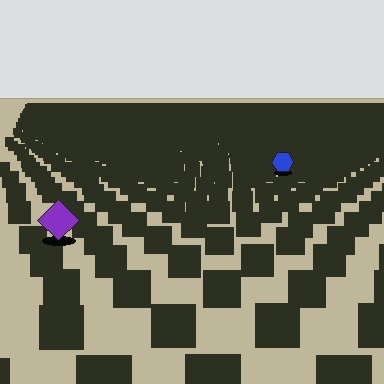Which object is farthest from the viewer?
The blue hexagon is farthest from the viewer. It appears smaller and the ground texture around it is denser.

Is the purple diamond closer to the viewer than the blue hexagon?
Yes. The purple diamond is closer — you can tell from the texture gradient: the ground texture is coarser near it.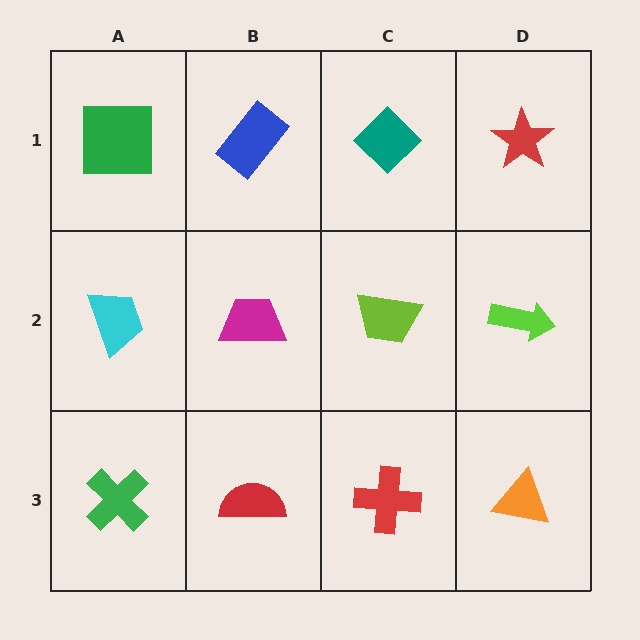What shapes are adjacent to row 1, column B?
A magenta trapezoid (row 2, column B), a green square (row 1, column A), a teal diamond (row 1, column C).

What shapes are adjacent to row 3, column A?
A cyan trapezoid (row 2, column A), a red semicircle (row 3, column B).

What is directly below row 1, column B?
A magenta trapezoid.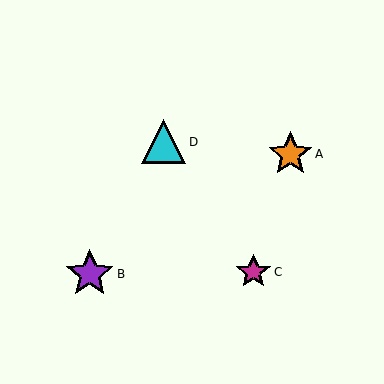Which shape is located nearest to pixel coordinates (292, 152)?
The orange star (labeled A) at (290, 154) is nearest to that location.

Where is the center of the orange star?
The center of the orange star is at (290, 154).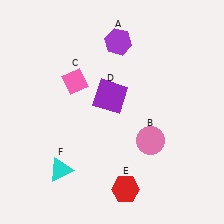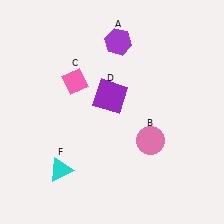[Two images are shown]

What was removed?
The red hexagon (E) was removed in Image 2.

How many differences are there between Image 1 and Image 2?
There is 1 difference between the two images.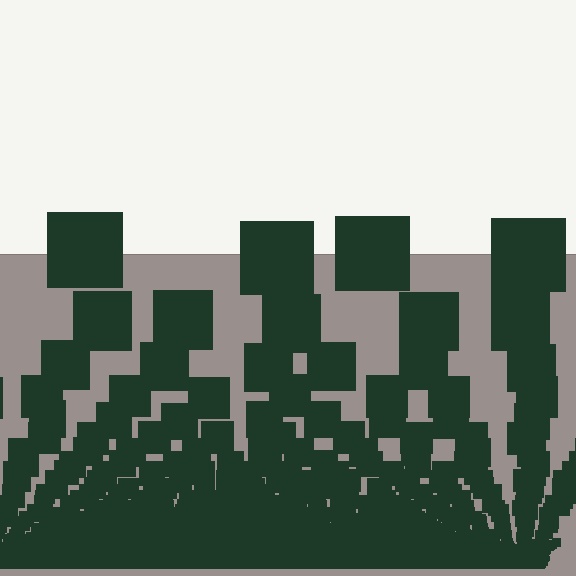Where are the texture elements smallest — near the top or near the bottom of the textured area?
Near the bottom.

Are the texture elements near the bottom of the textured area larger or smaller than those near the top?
Smaller. The gradient is inverted — elements near the bottom are smaller and denser.